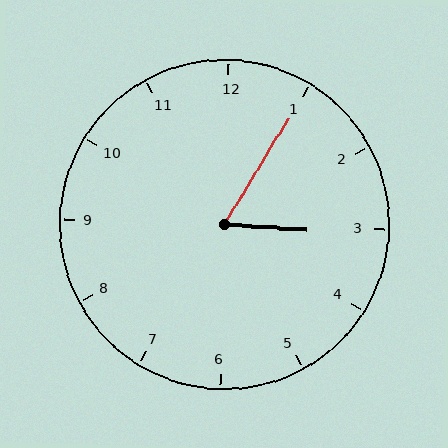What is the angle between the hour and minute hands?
Approximately 62 degrees.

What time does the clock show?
3:05.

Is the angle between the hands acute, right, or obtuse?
It is acute.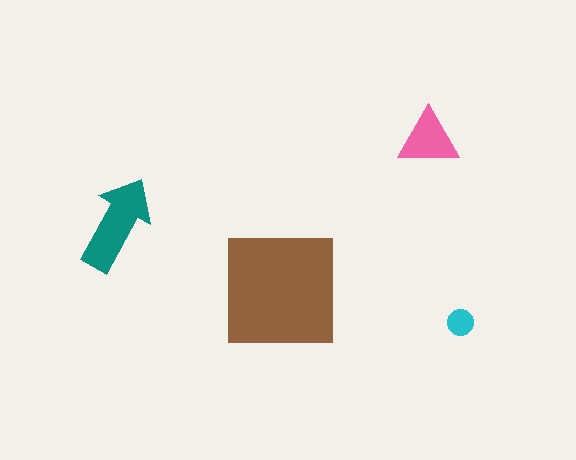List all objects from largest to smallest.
The brown square, the teal arrow, the pink triangle, the cyan circle.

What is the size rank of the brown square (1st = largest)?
1st.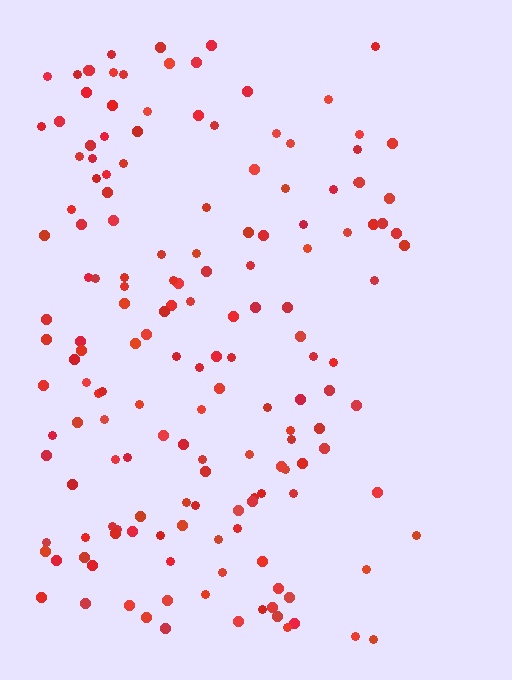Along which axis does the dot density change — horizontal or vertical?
Horizontal.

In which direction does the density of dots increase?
From right to left, with the left side densest.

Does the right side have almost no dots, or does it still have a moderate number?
Still a moderate number, just noticeably fewer than the left.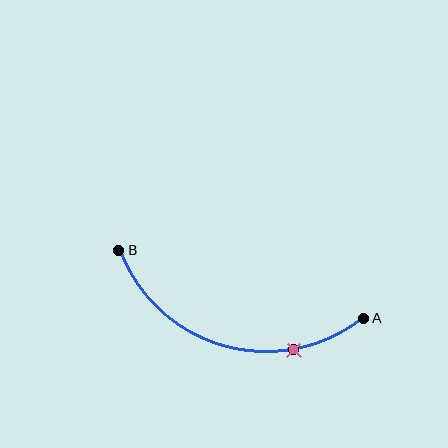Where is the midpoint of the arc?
The arc midpoint is the point on the curve farthest from the straight line joining A and B. It sits below that line.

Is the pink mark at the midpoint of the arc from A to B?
No. The pink mark lies on the arc but is closer to endpoint A. The arc midpoint would be at the point on the curve equidistant along the arc from both A and B.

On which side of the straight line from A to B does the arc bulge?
The arc bulges below the straight line connecting A and B.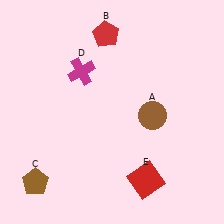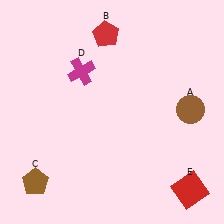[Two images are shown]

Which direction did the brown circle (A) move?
The brown circle (A) moved right.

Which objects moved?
The objects that moved are: the brown circle (A), the red square (E).